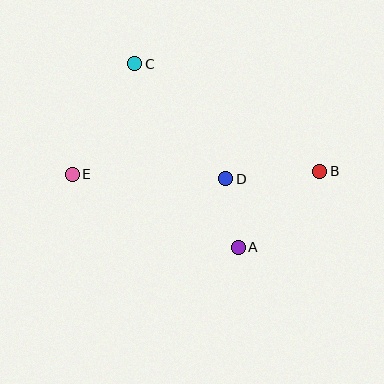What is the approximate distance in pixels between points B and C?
The distance between B and C is approximately 214 pixels.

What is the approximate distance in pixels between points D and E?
The distance between D and E is approximately 153 pixels.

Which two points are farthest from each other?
Points B and E are farthest from each other.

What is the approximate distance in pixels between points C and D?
The distance between C and D is approximately 147 pixels.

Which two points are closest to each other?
Points A and D are closest to each other.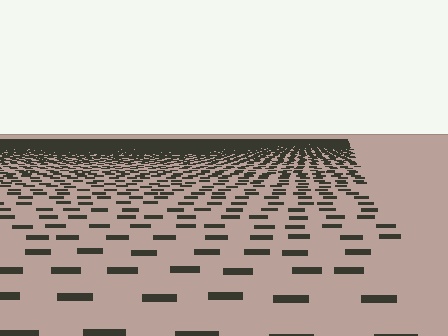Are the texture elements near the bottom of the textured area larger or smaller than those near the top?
Larger. Near the bottom, elements are closer to the viewer and appear at a bigger on-screen size.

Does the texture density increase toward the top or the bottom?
Density increases toward the top.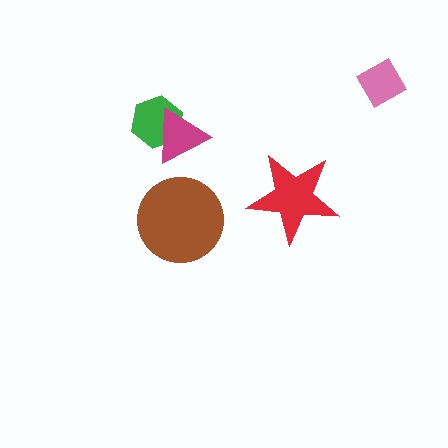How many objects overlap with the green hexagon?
1 object overlaps with the green hexagon.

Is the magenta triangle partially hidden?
No, no other shape covers it.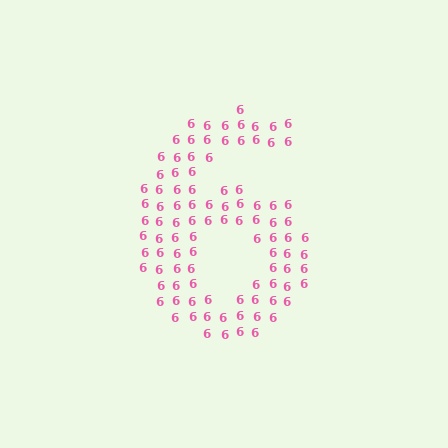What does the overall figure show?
The overall figure shows the digit 6.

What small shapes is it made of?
It is made of small digit 6's.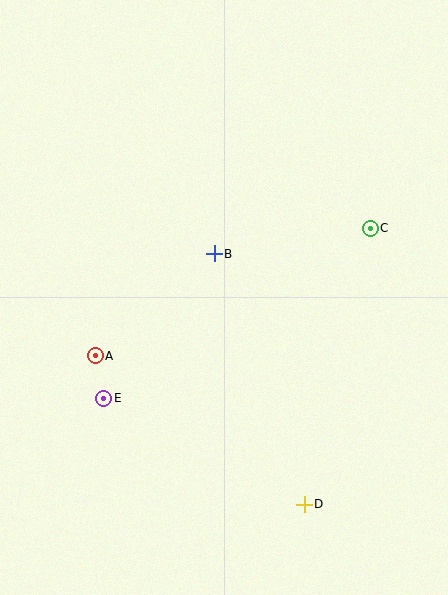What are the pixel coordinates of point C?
Point C is at (370, 228).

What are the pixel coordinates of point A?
Point A is at (95, 356).